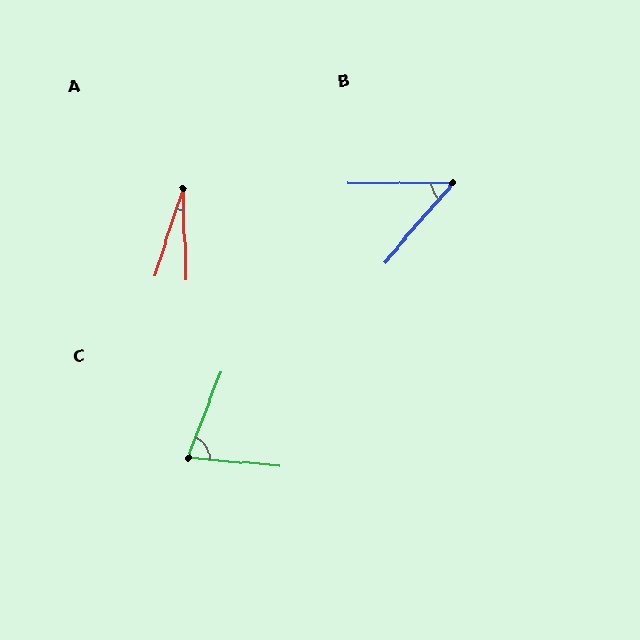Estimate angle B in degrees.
Approximately 49 degrees.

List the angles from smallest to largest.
A (20°), B (49°), C (74°).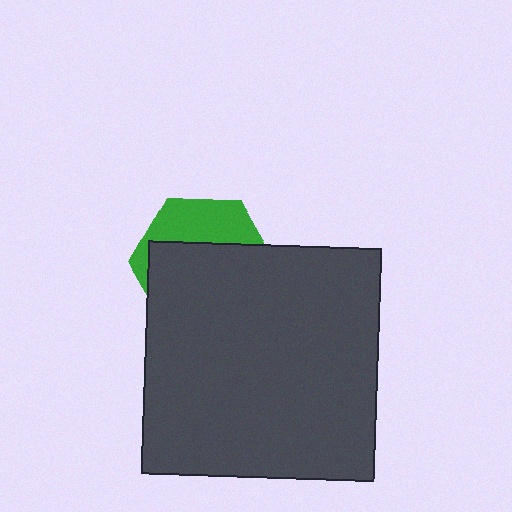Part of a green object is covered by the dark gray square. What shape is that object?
It is a hexagon.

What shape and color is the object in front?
The object in front is a dark gray square.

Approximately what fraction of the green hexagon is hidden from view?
Roughly 67% of the green hexagon is hidden behind the dark gray square.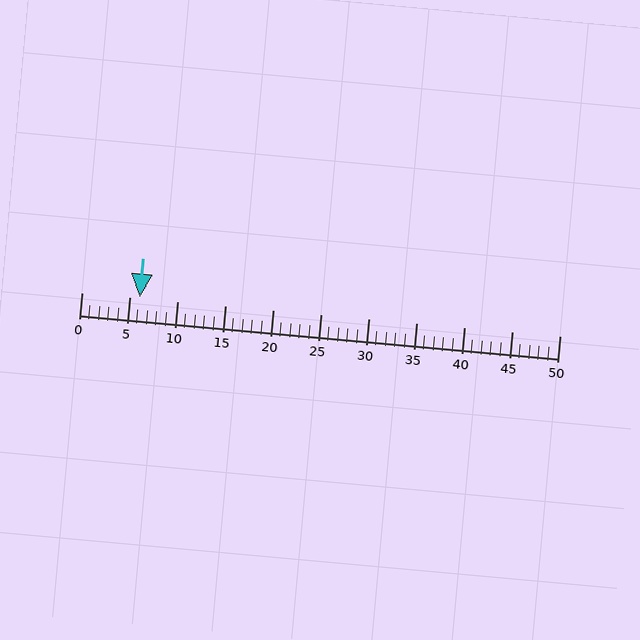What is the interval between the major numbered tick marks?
The major tick marks are spaced 5 units apart.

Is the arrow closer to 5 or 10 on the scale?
The arrow is closer to 5.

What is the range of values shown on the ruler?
The ruler shows values from 0 to 50.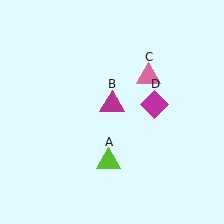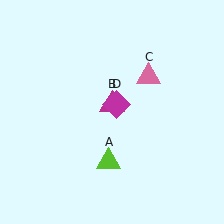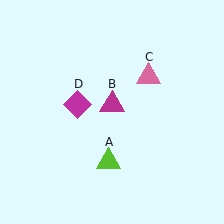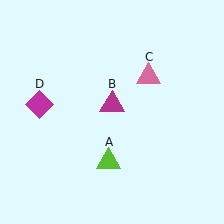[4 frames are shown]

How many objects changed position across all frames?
1 object changed position: magenta diamond (object D).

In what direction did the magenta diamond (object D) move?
The magenta diamond (object D) moved left.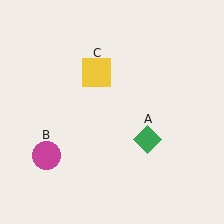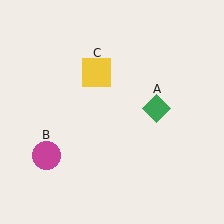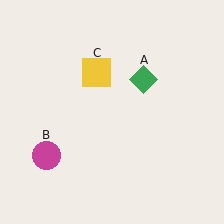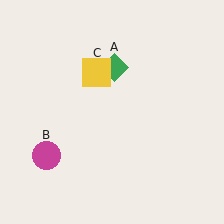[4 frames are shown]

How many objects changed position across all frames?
1 object changed position: green diamond (object A).